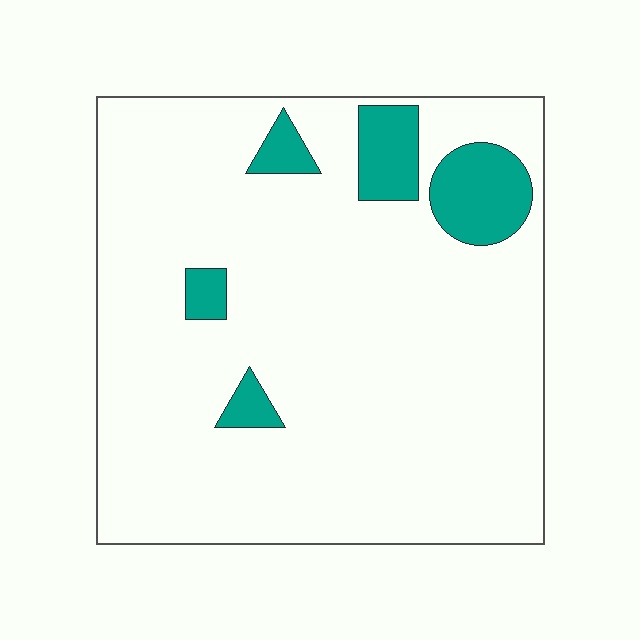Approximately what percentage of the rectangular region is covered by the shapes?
Approximately 10%.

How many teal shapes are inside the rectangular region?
5.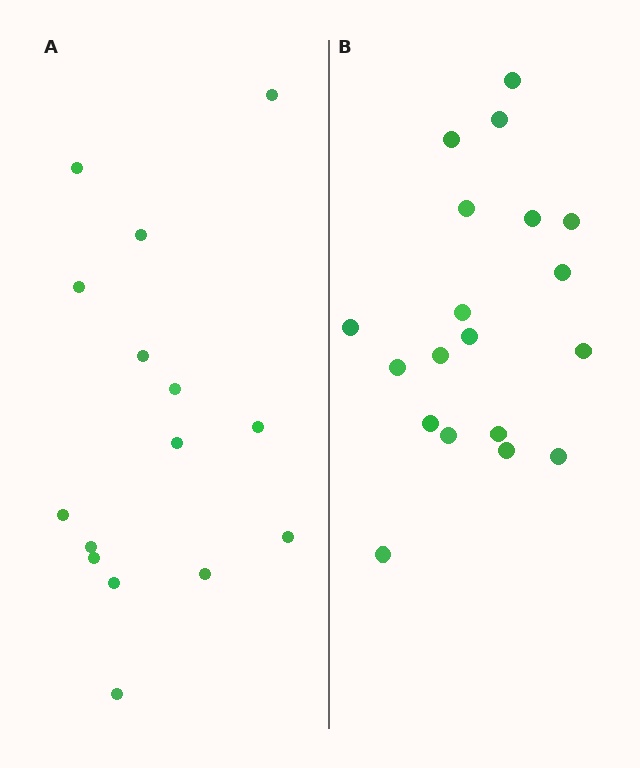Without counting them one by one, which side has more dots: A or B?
Region B (the right region) has more dots.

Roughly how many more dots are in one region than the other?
Region B has about 4 more dots than region A.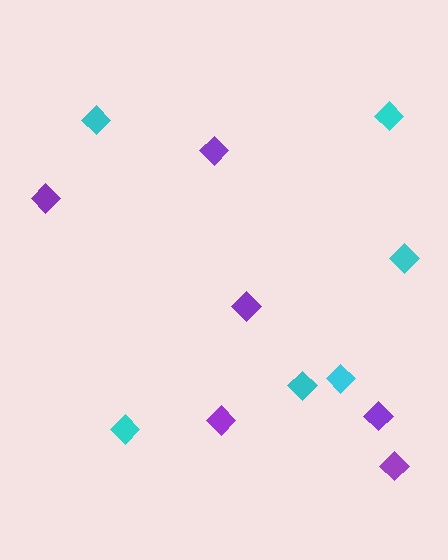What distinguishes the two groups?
There are 2 groups: one group of purple diamonds (6) and one group of cyan diamonds (6).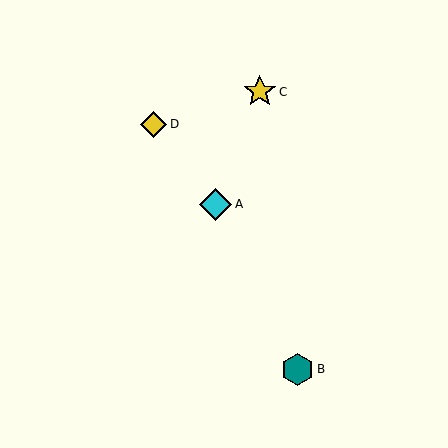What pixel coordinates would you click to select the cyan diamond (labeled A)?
Click at (216, 204) to select the cyan diamond A.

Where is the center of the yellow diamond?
The center of the yellow diamond is at (153, 124).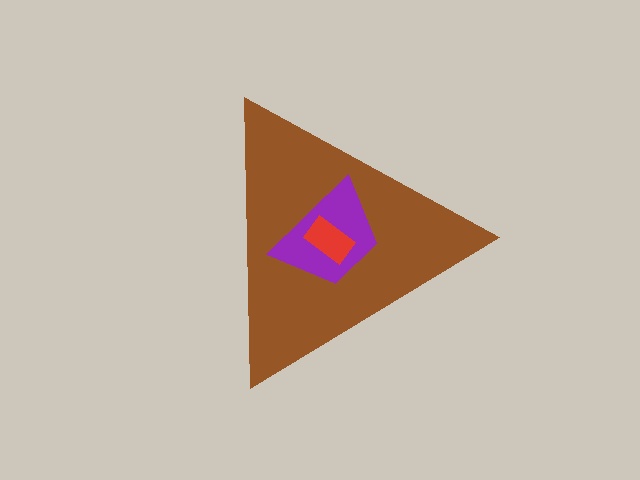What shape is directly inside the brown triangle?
The purple trapezoid.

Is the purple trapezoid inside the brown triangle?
Yes.